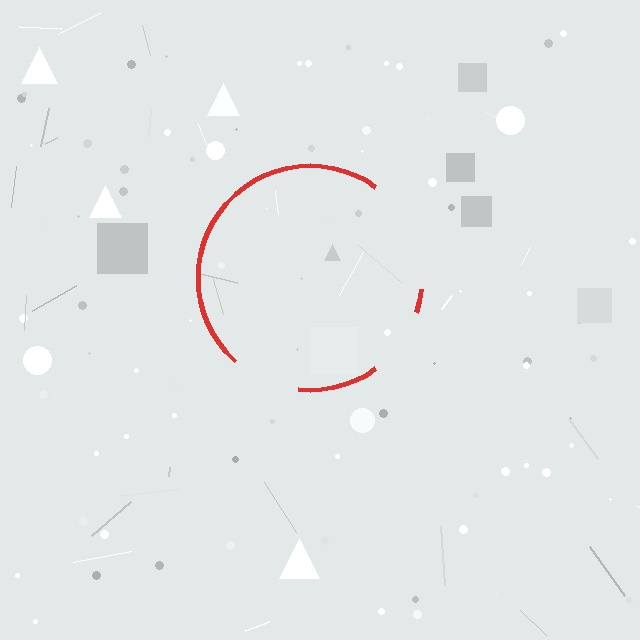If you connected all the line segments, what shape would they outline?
They would outline a circle.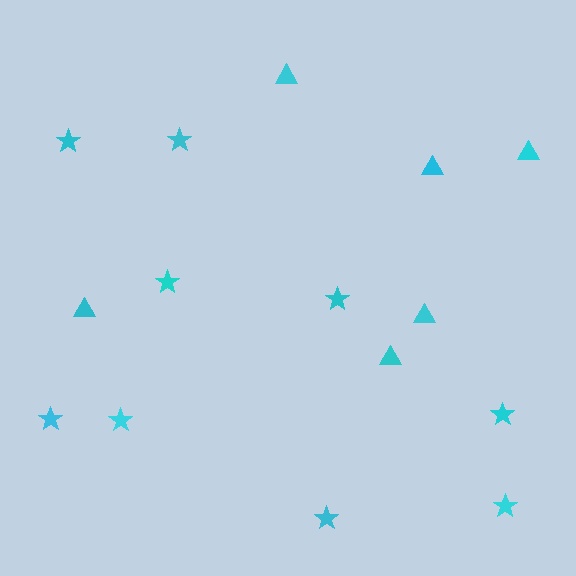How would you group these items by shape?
There are 2 groups: one group of triangles (6) and one group of stars (9).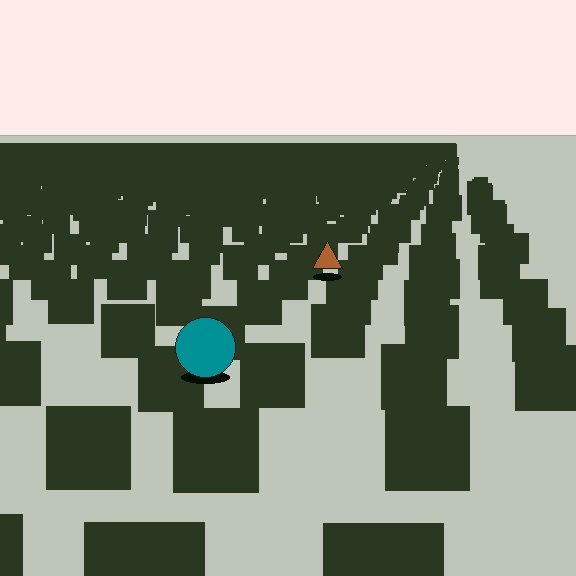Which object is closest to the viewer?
The teal circle is closest. The texture marks near it are larger and more spread out.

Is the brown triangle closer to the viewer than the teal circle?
No. The teal circle is closer — you can tell from the texture gradient: the ground texture is coarser near it.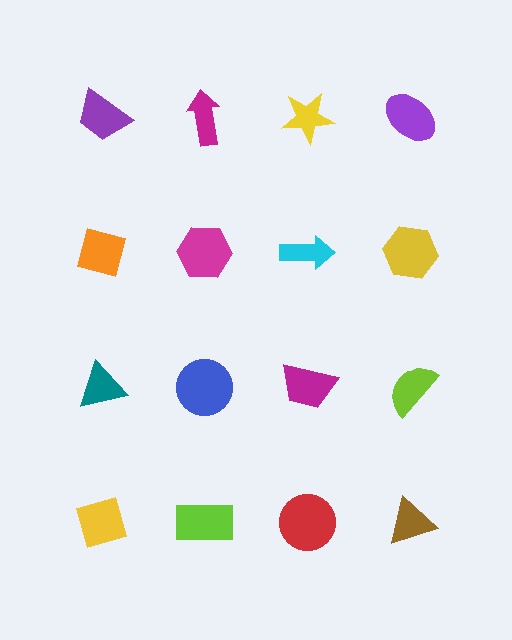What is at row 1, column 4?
A purple ellipse.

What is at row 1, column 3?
A yellow star.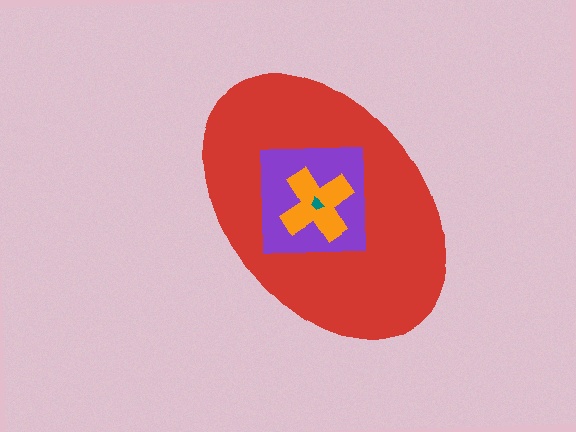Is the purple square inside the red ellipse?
Yes.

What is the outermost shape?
The red ellipse.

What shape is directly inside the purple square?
The orange cross.